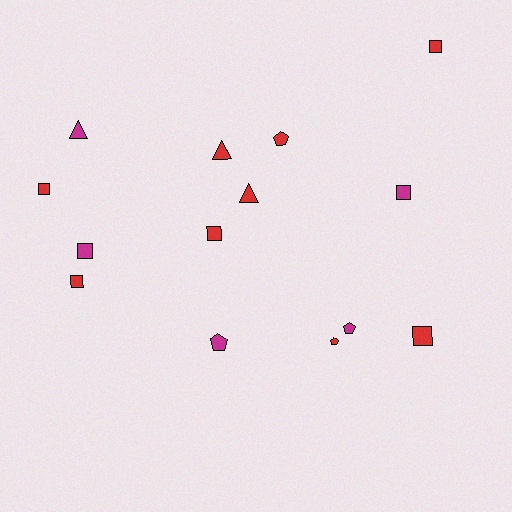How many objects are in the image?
There are 14 objects.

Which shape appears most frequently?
Square, with 7 objects.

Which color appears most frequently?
Red, with 9 objects.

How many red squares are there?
There are 5 red squares.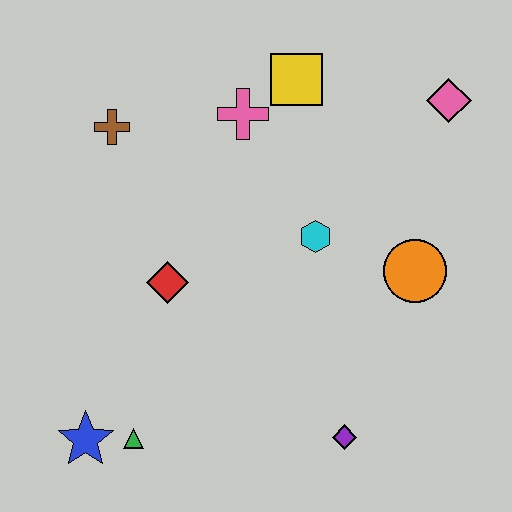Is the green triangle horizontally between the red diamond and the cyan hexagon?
No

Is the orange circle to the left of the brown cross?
No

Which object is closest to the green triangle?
The blue star is closest to the green triangle.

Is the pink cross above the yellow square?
No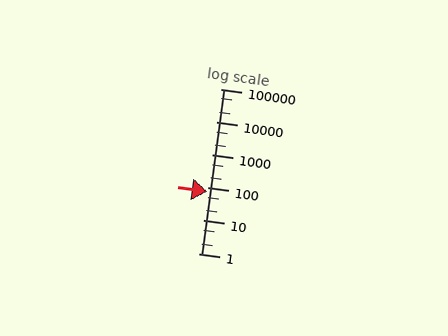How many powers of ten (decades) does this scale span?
The scale spans 5 decades, from 1 to 100000.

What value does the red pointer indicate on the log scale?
The pointer indicates approximately 76.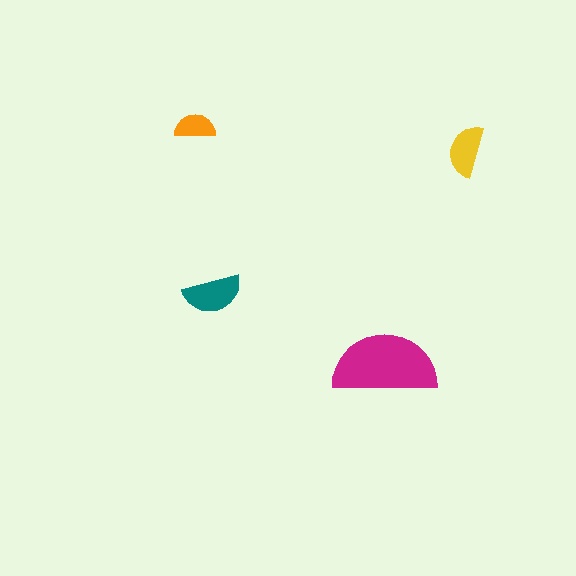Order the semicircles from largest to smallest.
the magenta one, the teal one, the yellow one, the orange one.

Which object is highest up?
The orange semicircle is topmost.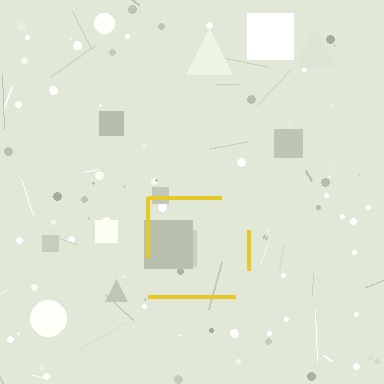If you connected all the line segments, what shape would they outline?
They would outline a square.